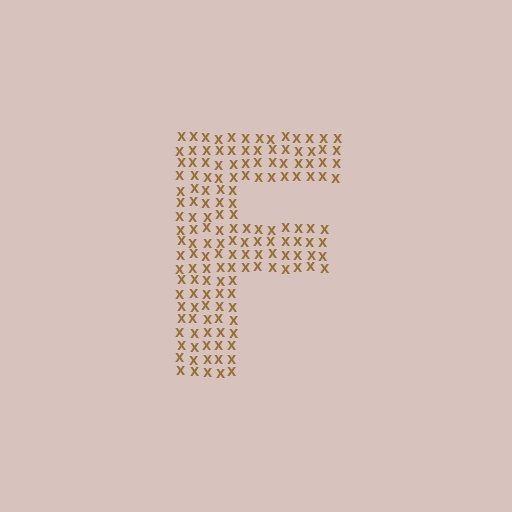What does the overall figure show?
The overall figure shows the letter F.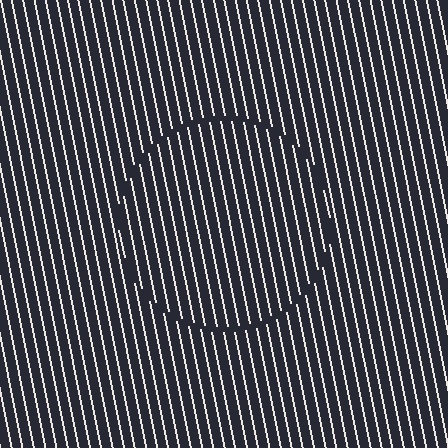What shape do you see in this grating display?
An illusory circle. The interior of the shape contains the same grating, shifted by half a period — the contour is defined by the phase discontinuity where line-ends from the inner and outer gratings abut.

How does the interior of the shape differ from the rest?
The interior of the shape contains the same grating, shifted by half a period — the contour is defined by the phase discontinuity where line-ends from the inner and outer gratings abut.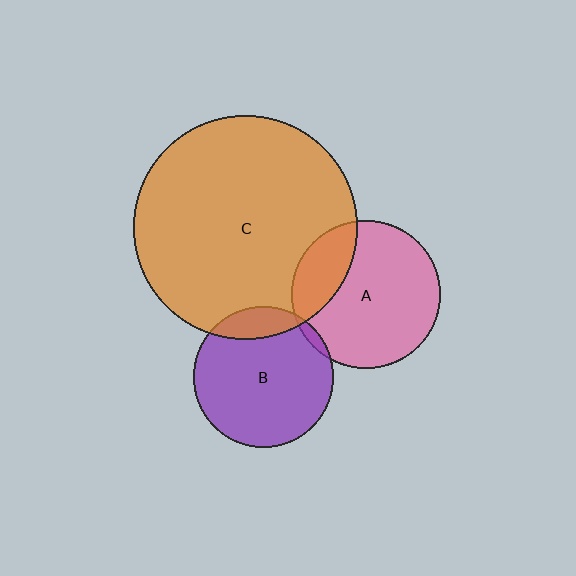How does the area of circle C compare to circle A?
Approximately 2.3 times.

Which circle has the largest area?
Circle C (orange).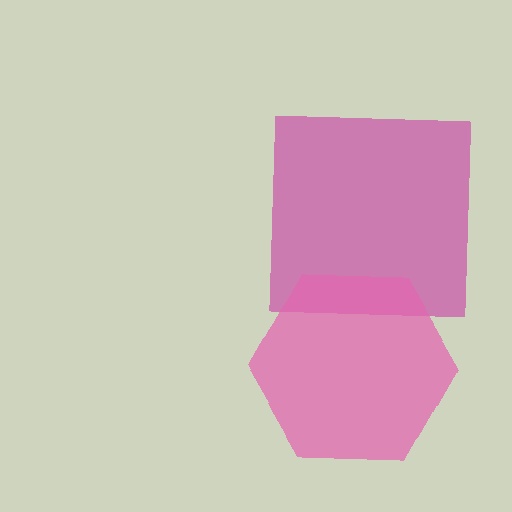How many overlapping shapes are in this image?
There are 2 overlapping shapes in the image.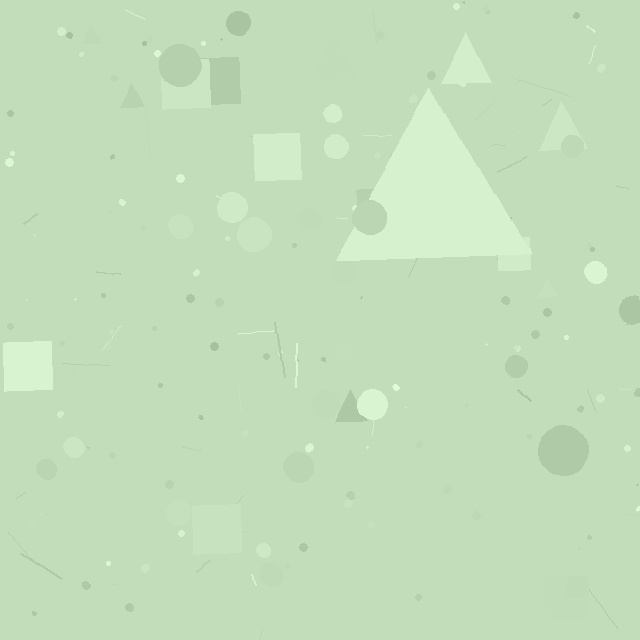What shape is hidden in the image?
A triangle is hidden in the image.